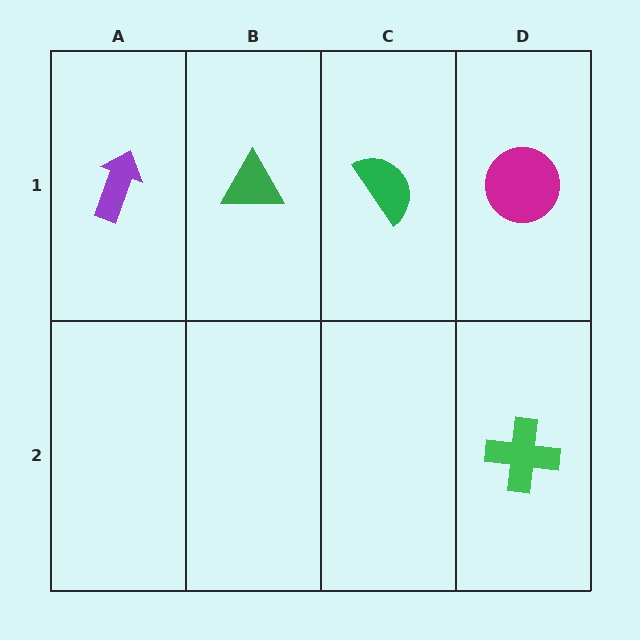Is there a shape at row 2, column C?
No, that cell is empty.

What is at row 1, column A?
A purple arrow.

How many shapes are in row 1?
4 shapes.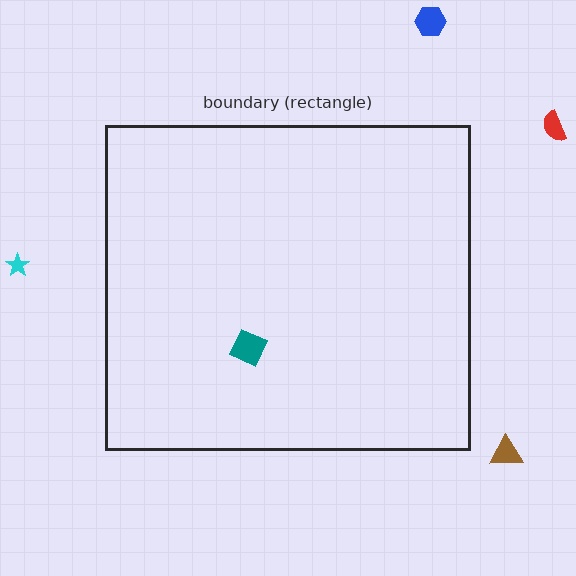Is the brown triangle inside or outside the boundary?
Outside.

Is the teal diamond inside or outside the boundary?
Inside.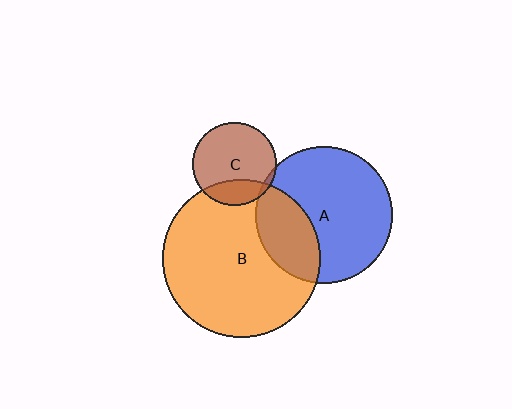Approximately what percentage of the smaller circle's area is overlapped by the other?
Approximately 5%.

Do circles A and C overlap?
Yes.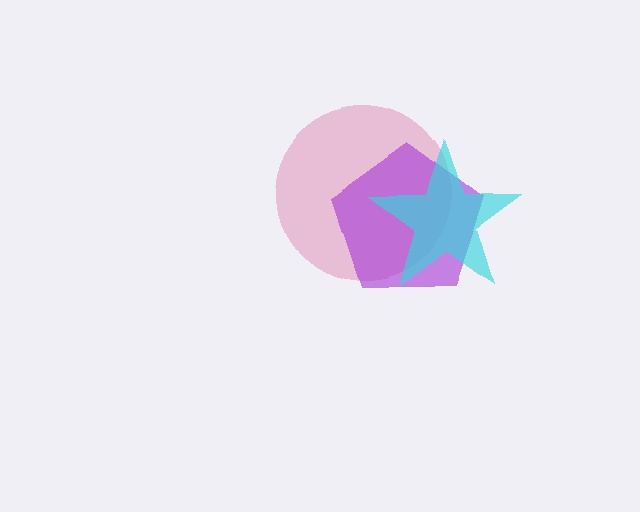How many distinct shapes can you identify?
There are 3 distinct shapes: a pink circle, a purple pentagon, a cyan star.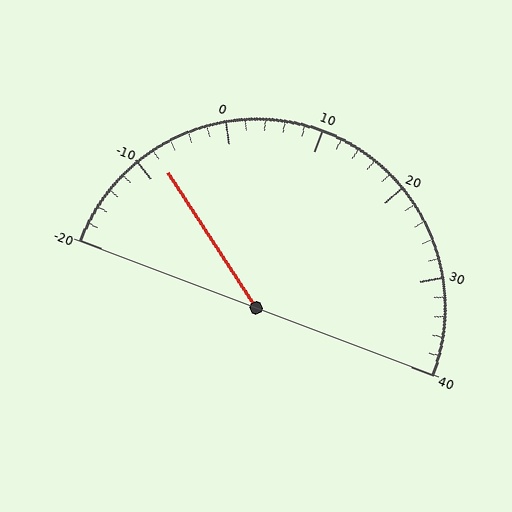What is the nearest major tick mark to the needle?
The nearest major tick mark is -10.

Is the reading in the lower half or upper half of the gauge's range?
The reading is in the lower half of the range (-20 to 40).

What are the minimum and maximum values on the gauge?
The gauge ranges from -20 to 40.